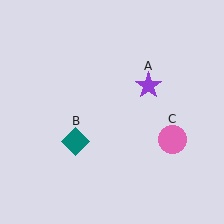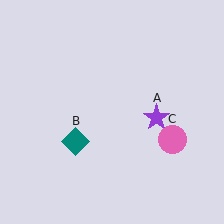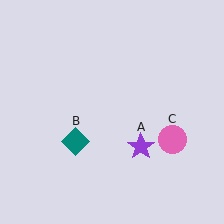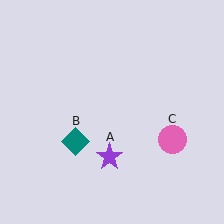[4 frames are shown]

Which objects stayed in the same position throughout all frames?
Teal diamond (object B) and pink circle (object C) remained stationary.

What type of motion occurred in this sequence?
The purple star (object A) rotated clockwise around the center of the scene.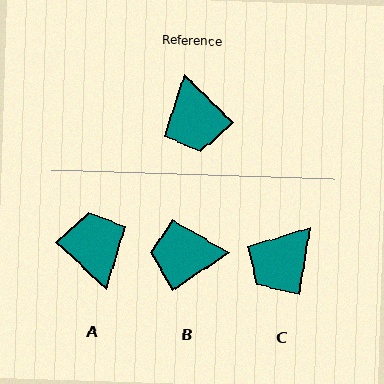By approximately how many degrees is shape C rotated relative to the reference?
Approximately 55 degrees clockwise.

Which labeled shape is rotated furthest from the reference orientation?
A, about 179 degrees away.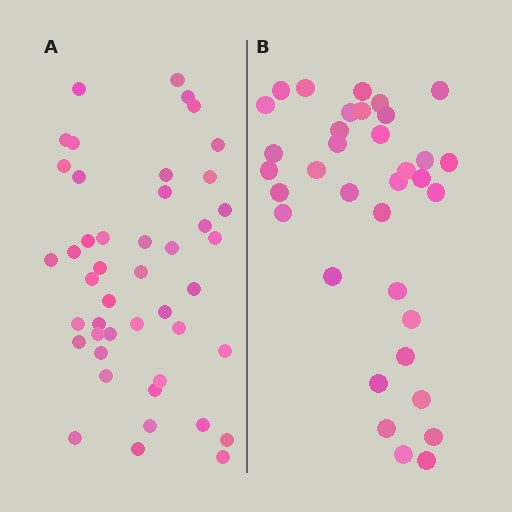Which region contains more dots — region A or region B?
Region A (the left region) has more dots.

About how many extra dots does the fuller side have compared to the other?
Region A has roughly 10 or so more dots than region B.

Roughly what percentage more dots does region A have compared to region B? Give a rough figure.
About 30% more.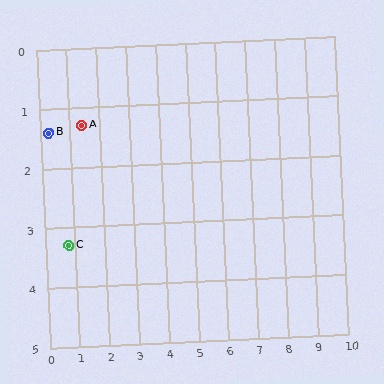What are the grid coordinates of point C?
Point C is at approximately (0.8, 3.3).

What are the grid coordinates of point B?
Point B is at approximately (0.3, 1.4).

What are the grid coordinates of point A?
Point A is at approximately (1.4, 1.3).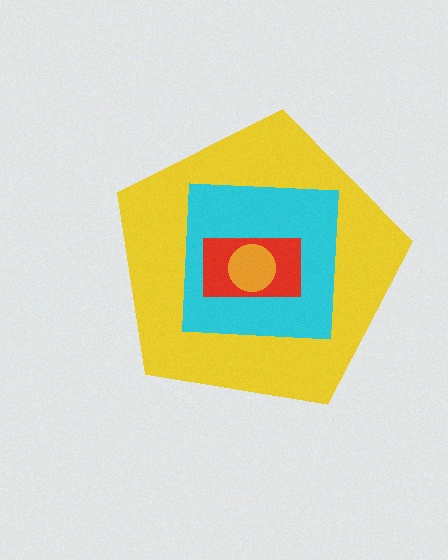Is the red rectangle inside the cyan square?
Yes.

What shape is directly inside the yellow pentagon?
The cyan square.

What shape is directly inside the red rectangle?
The orange circle.